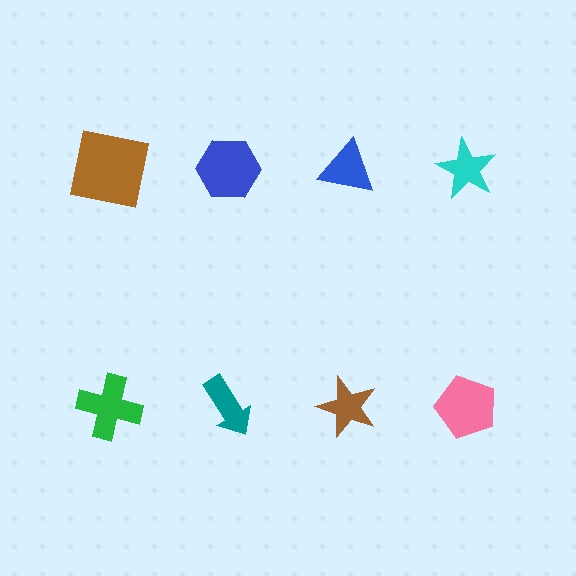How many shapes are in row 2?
4 shapes.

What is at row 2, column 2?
A teal arrow.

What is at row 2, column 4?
A pink pentagon.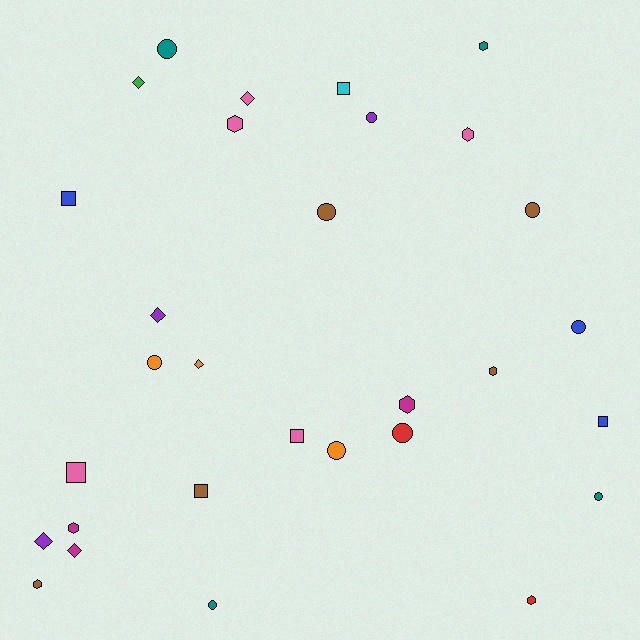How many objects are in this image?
There are 30 objects.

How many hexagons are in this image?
There are 8 hexagons.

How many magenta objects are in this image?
There are 3 magenta objects.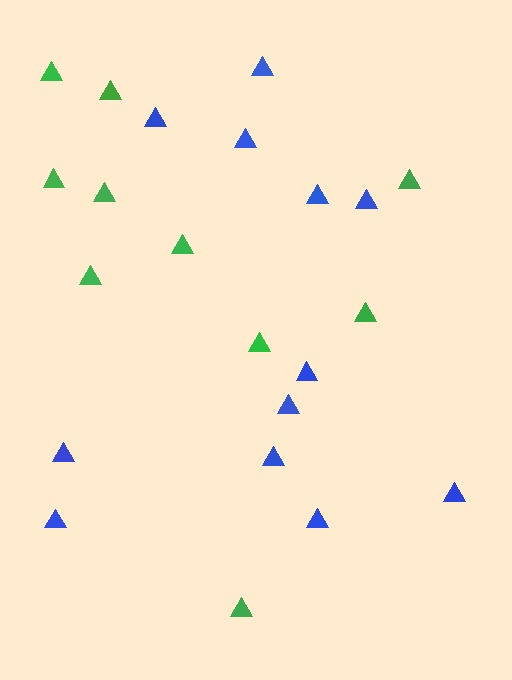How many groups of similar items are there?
There are 2 groups: one group of green triangles (10) and one group of blue triangles (12).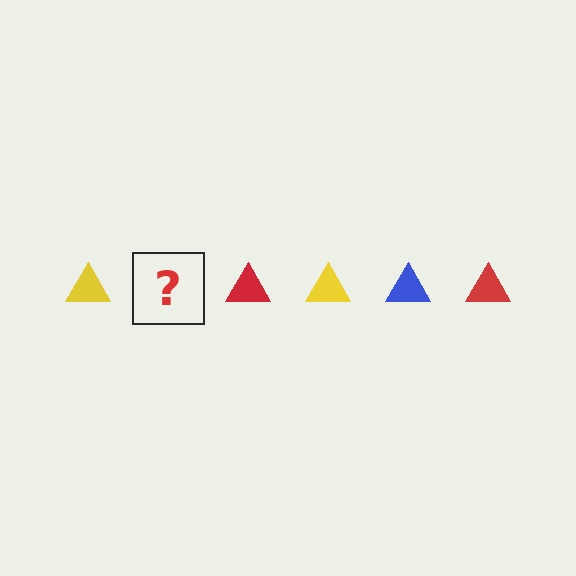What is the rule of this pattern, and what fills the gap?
The rule is that the pattern cycles through yellow, blue, red triangles. The gap should be filled with a blue triangle.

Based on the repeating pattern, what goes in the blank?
The blank should be a blue triangle.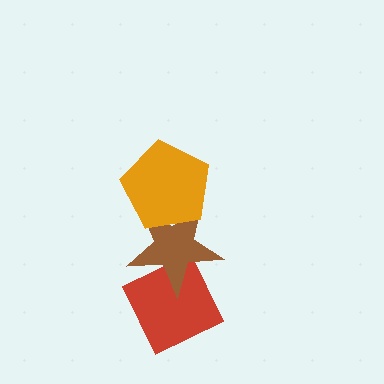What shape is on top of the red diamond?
The brown star is on top of the red diamond.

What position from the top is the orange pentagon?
The orange pentagon is 1st from the top.